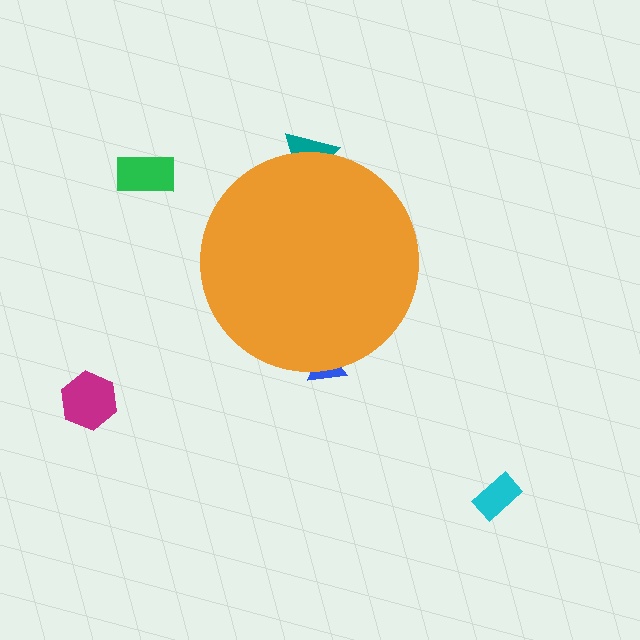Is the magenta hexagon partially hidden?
No, the magenta hexagon is fully visible.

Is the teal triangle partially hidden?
Yes, the teal triangle is partially hidden behind the orange circle.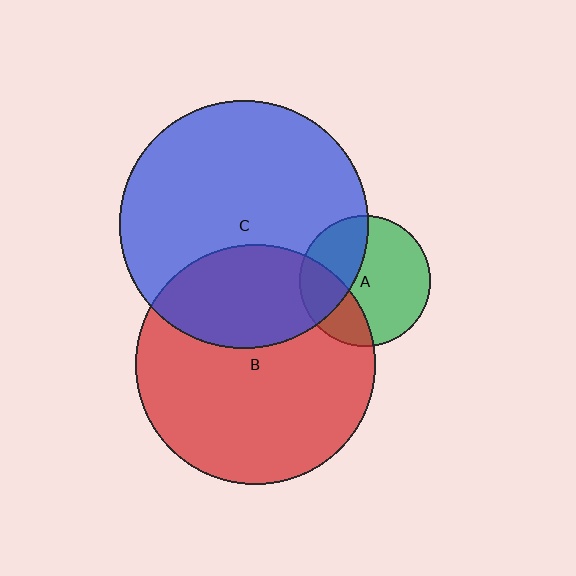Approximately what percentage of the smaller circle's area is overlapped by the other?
Approximately 30%.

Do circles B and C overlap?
Yes.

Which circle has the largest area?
Circle C (blue).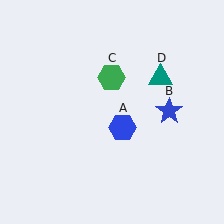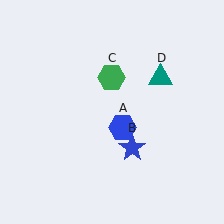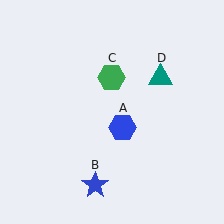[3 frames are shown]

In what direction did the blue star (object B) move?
The blue star (object B) moved down and to the left.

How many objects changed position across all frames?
1 object changed position: blue star (object B).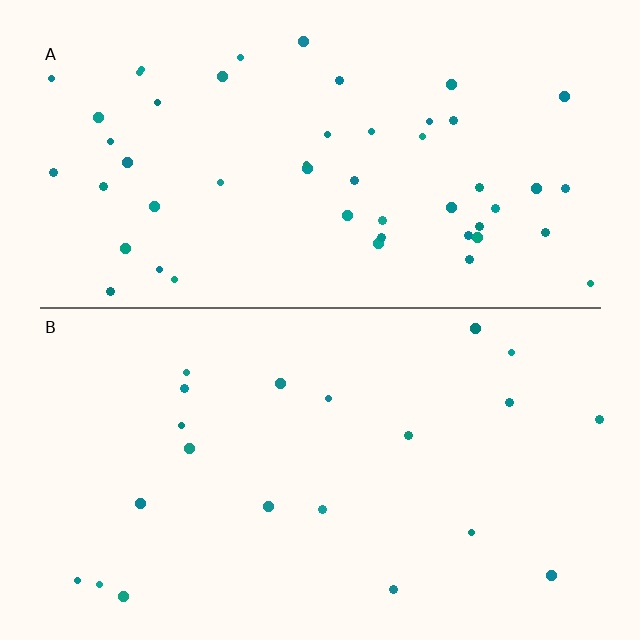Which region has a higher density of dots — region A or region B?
A (the top).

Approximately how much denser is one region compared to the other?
Approximately 2.4× — region A over region B.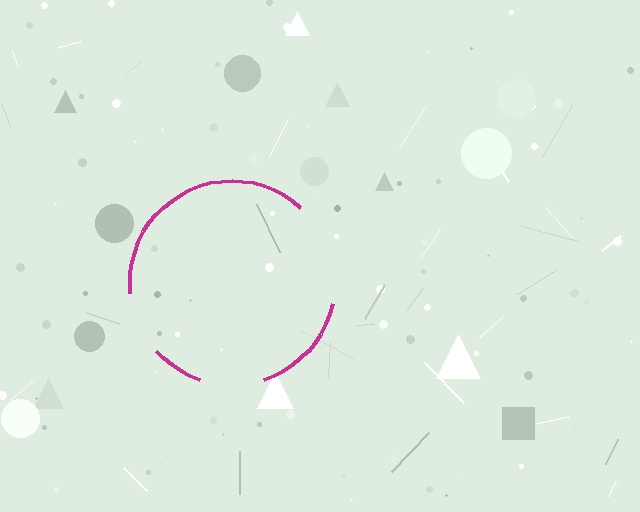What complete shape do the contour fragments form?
The contour fragments form a circle.